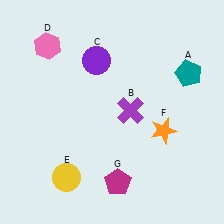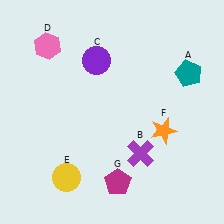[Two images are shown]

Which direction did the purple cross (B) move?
The purple cross (B) moved down.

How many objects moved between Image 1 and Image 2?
1 object moved between the two images.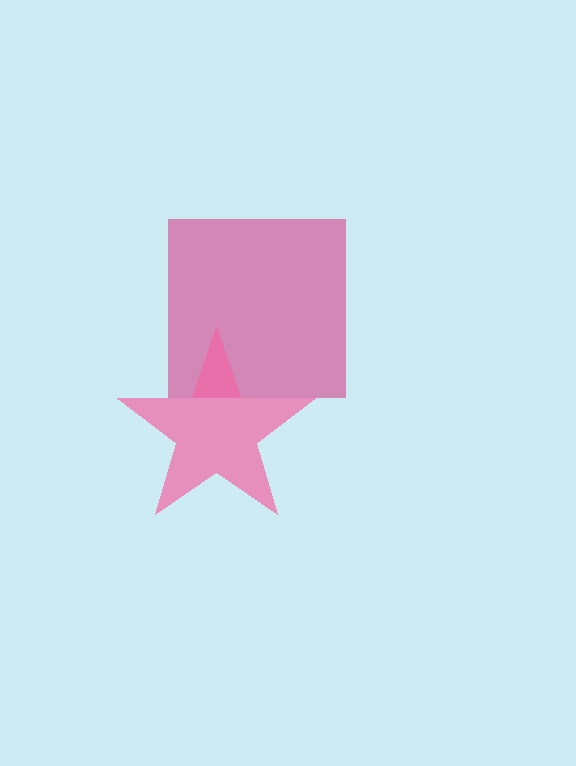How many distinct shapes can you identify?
There are 2 distinct shapes: a magenta square, a pink star.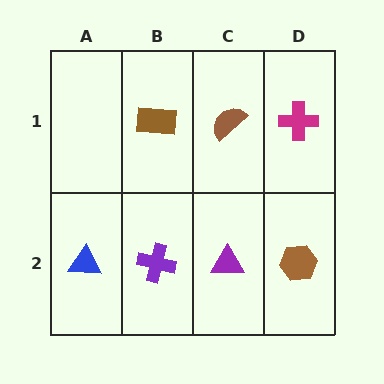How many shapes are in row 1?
3 shapes.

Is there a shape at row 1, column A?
No, that cell is empty.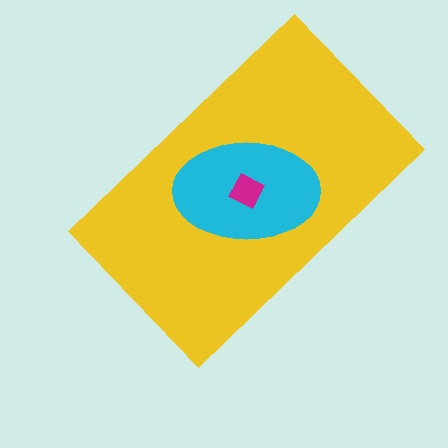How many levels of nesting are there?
3.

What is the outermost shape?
The yellow rectangle.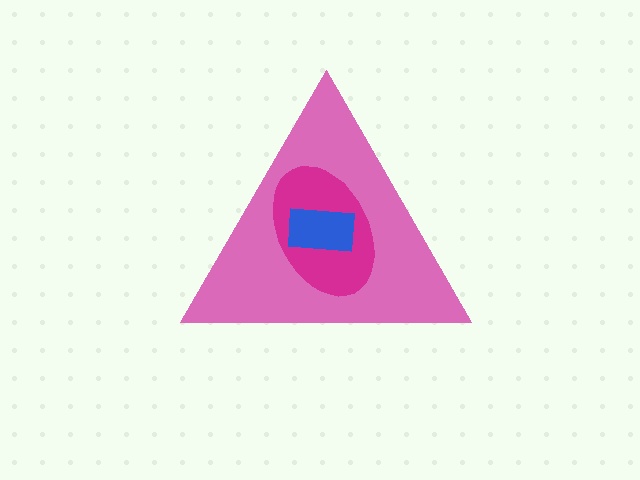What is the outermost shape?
The pink triangle.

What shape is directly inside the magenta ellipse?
The blue rectangle.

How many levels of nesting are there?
3.